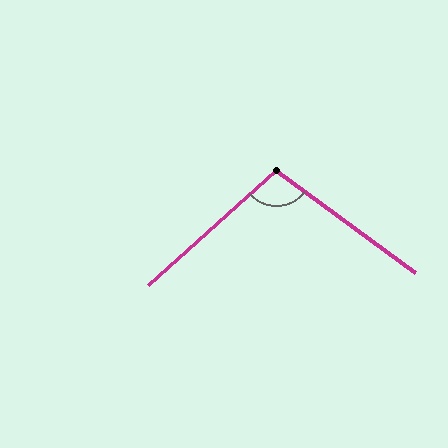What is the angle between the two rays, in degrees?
Approximately 102 degrees.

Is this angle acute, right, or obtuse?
It is obtuse.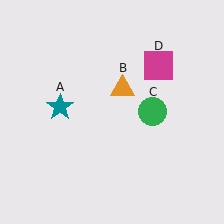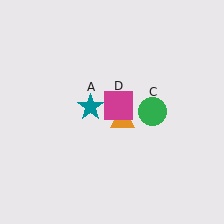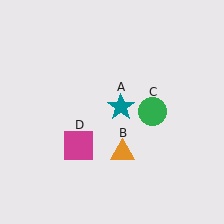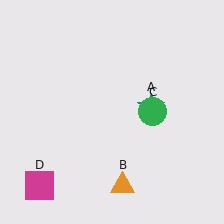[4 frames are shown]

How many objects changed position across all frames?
3 objects changed position: teal star (object A), orange triangle (object B), magenta square (object D).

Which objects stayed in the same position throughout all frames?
Green circle (object C) remained stationary.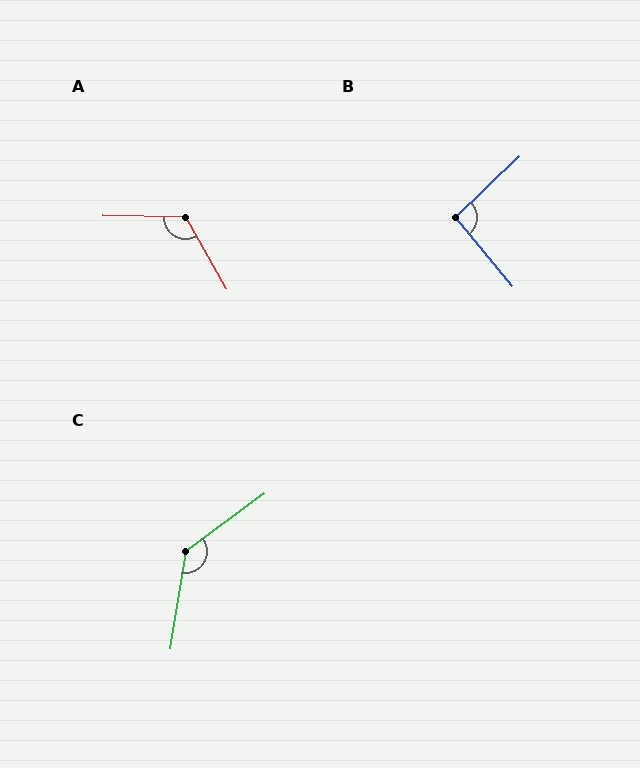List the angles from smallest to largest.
B (94°), A (121°), C (135°).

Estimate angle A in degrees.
Approximately 121 degrees.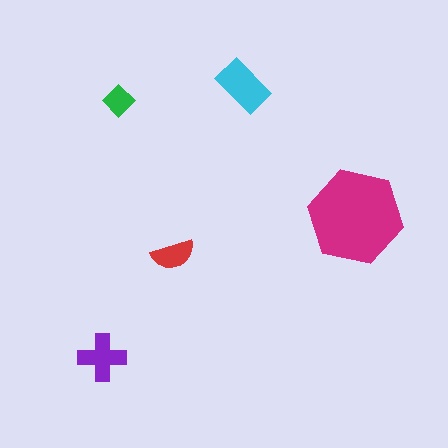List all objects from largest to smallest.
The magenta hexagon, the cyan rectangle, the purple cross, the red semicircle, the green diamond.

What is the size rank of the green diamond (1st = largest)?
5th.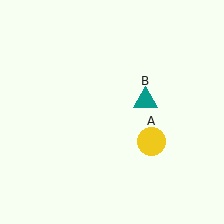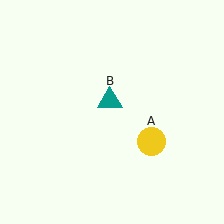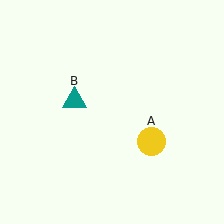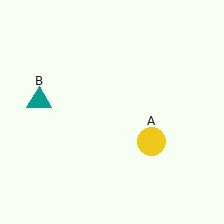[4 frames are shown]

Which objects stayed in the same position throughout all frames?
Yellow circle (object A) remained stationary.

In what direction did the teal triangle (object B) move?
The teal triangle (object B) moved left.